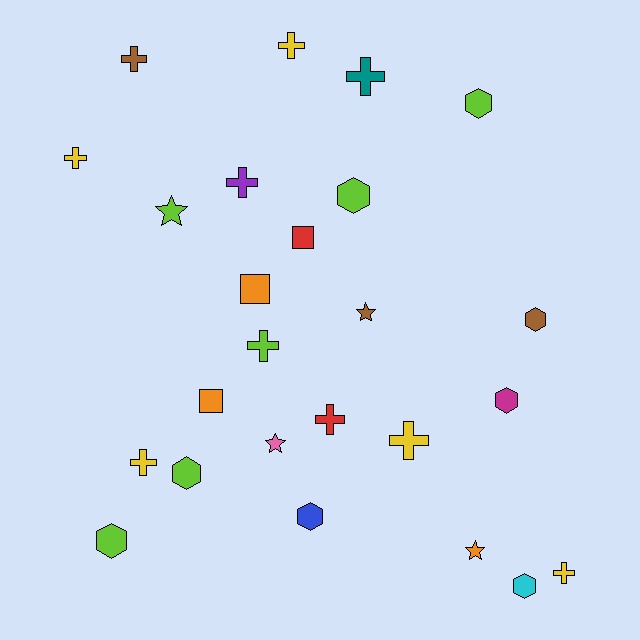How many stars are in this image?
There are 4 stars.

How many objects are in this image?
There are 25 objects.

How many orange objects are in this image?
There are 3 orange objects.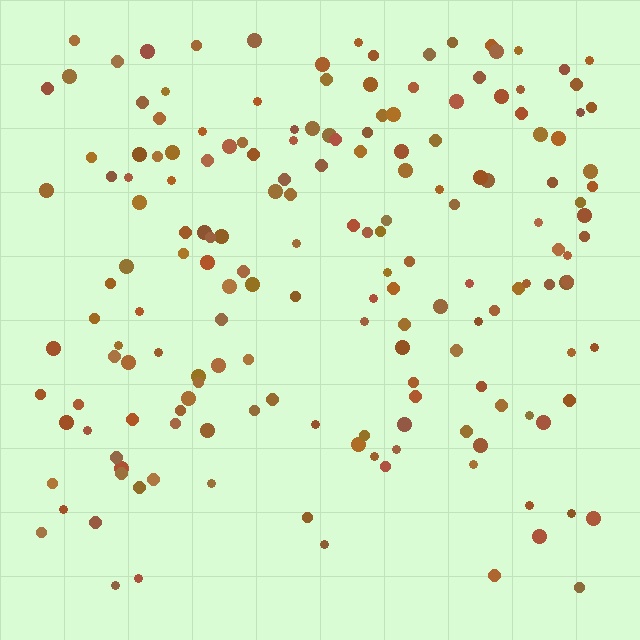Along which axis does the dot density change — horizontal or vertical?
Vertical.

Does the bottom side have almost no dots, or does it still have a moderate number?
Still a moderate number, just noticeably fewer than the top.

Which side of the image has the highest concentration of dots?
The top.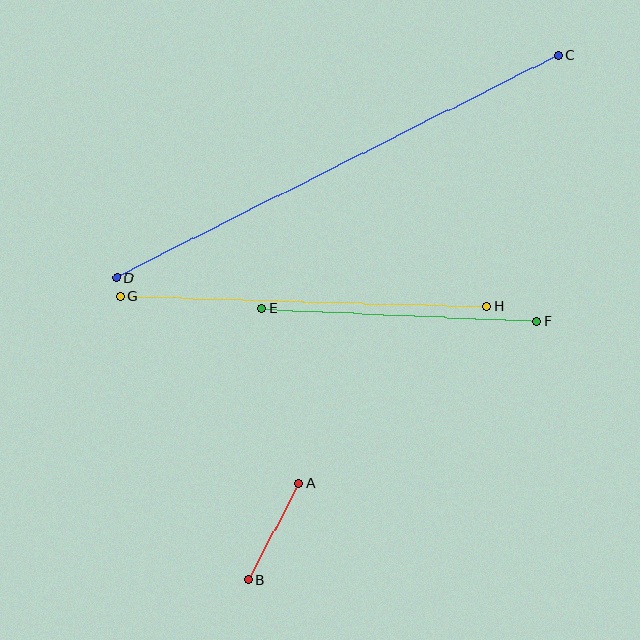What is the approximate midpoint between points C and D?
The midpoint is at approximately (338, 166) pixels.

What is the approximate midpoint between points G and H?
The midpoint is at approximately (304, 301) pixels.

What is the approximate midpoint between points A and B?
The midpoint is at approximately (274, 531) pixels.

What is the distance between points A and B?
The distance is approximately 109 pixels.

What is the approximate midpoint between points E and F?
The midpoint is at approximately (399, 315) pixels.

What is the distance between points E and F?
The distance is approximately 275 pixels.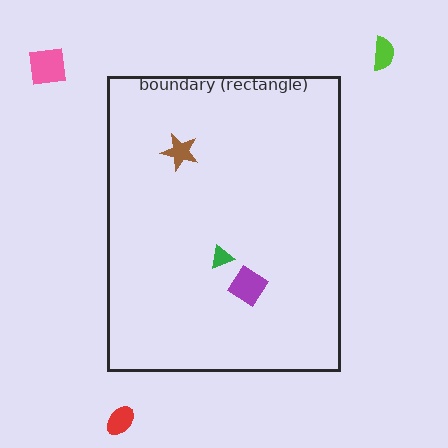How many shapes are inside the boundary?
3 inside, 3 outside.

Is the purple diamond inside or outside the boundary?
Inside.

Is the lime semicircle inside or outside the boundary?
Outside.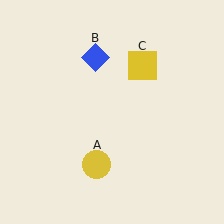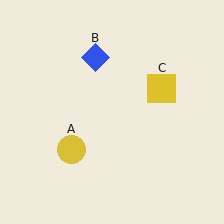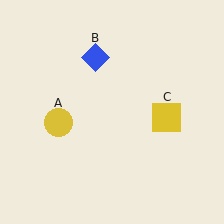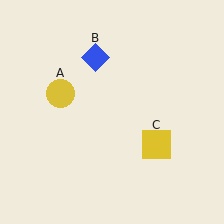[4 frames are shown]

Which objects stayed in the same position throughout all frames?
Blue diamond (object B) remained stationary.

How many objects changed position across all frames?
2 objects changed position: yellow circle (object A), yellow square (object C).